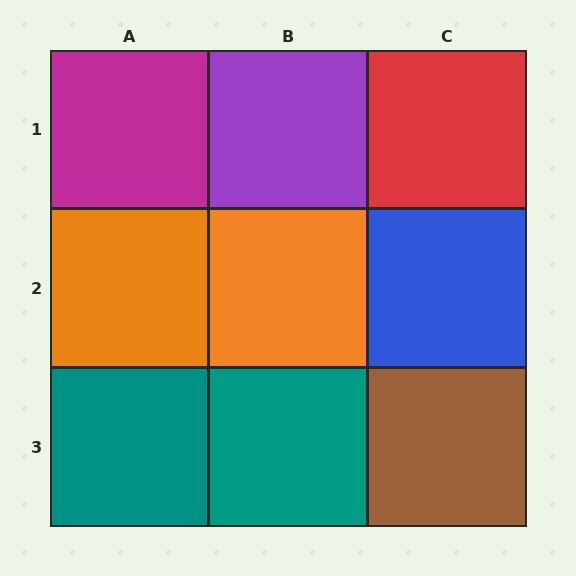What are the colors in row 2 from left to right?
Orange, orange, blue.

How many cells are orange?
2 cells are orange.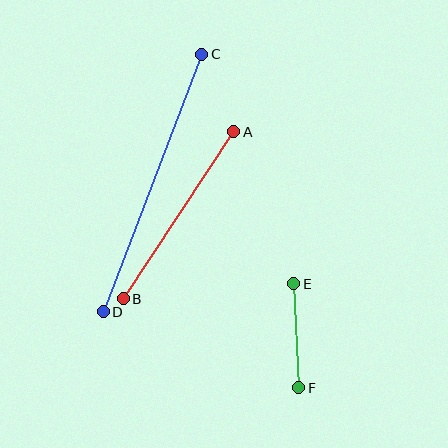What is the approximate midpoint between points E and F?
The midpoint is at approximately (296, 336) pixels.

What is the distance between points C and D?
The distance is approximately 276 pixels.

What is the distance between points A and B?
The distance is approximately 200 pixels.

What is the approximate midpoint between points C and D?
The midpoint is at approximately (153, 183) pixels.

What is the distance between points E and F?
The distance is approximately 104 pixels.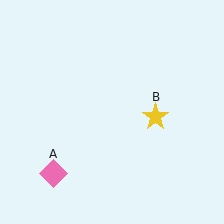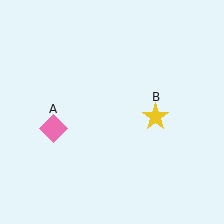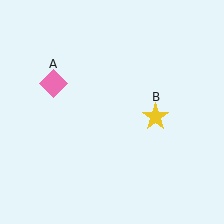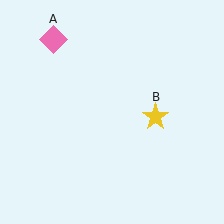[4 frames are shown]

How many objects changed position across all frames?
1 object changed position: pink diamond (object A).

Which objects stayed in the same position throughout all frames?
Yellow star (object B) remained stationary.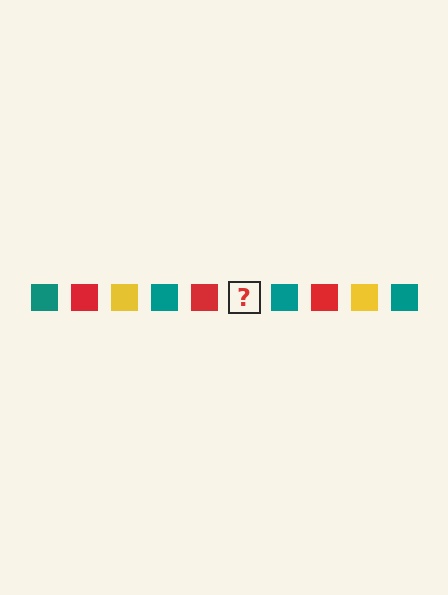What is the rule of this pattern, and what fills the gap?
The rule is that the pattern cycles through teal, red, yellow squares. The gap should be filled with a yellow square.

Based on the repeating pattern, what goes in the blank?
The blank should be a yellow square.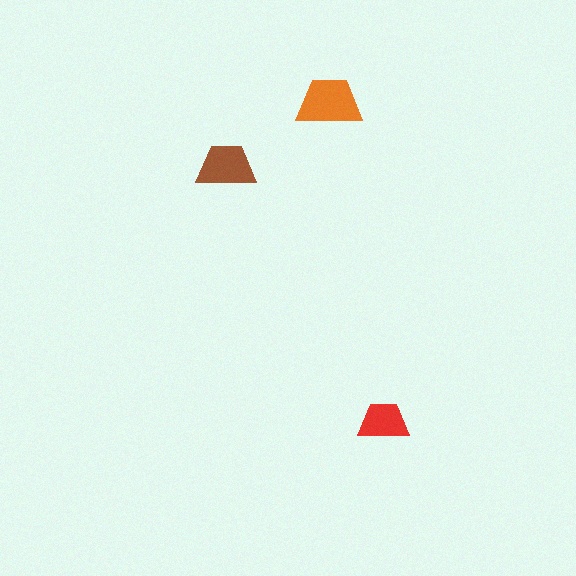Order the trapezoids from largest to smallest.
the orange one, the brown one, the red one.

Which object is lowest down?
The red trapezoid is bottommost.